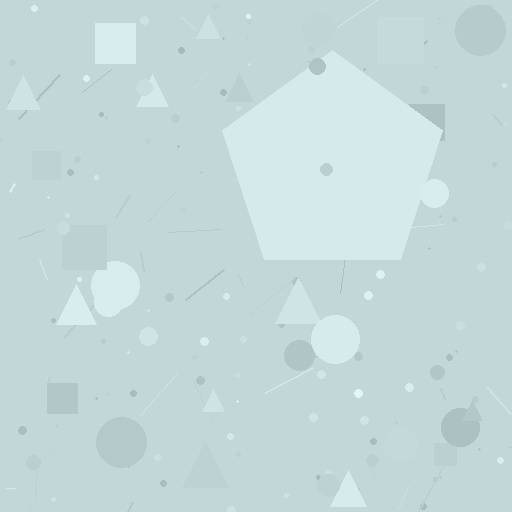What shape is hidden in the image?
A pentagon is hidden in the image.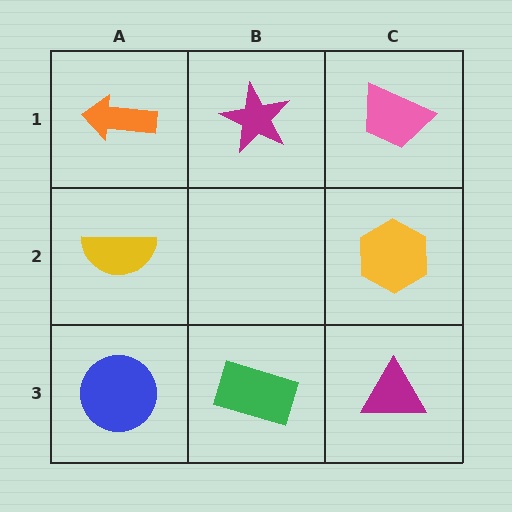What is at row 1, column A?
An orange arrow.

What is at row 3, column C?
A magenta triangle.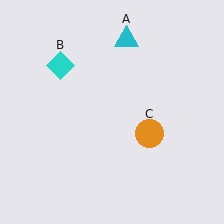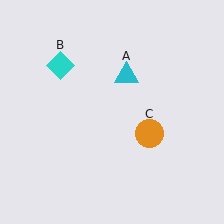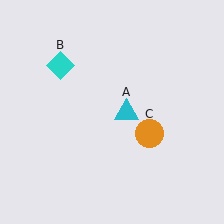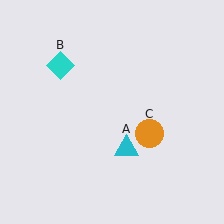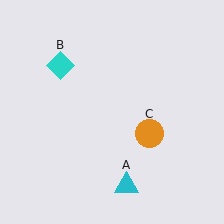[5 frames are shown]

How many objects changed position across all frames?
1 object changed position: cyan triangle (object A).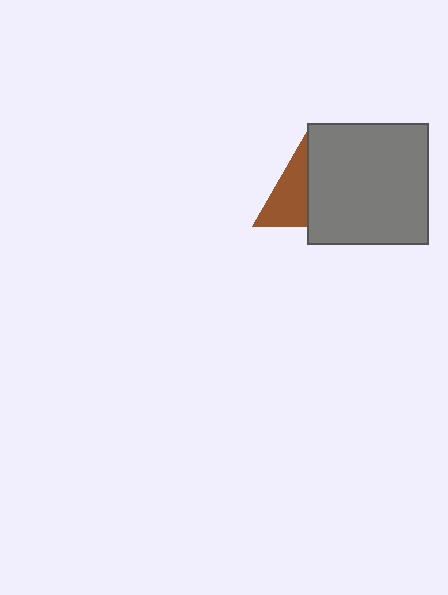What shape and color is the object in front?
The object in front is a gray square.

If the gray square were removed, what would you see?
You would see the complete brown triangle.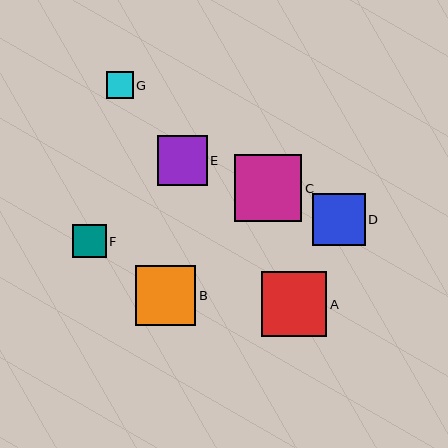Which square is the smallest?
Square G is the smallest with a size of approximately 27 pixels.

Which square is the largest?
Square C is the largest with a size of approximately 68 pixels.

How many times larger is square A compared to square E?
Square A is approximately 1.3 times the size of square E.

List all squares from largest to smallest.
From largest to smallest: C, A, B, D, E, F, G.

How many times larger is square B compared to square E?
Square B is approximately 1.2 times the size of square E.